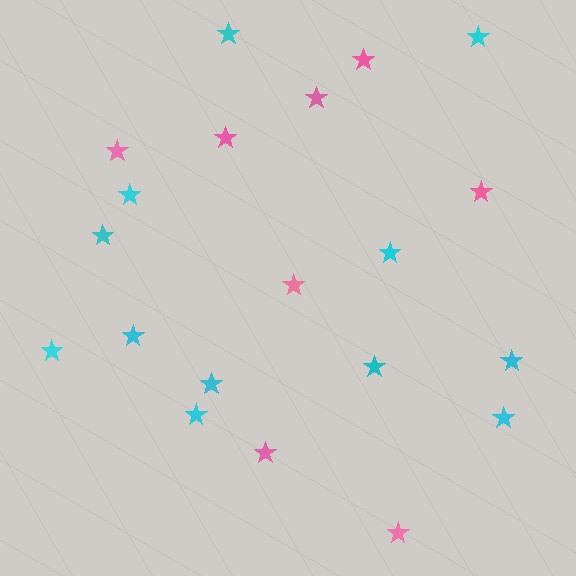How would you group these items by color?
There are 2 groups: one group of cyan stars (12) and one group of pink stars (8).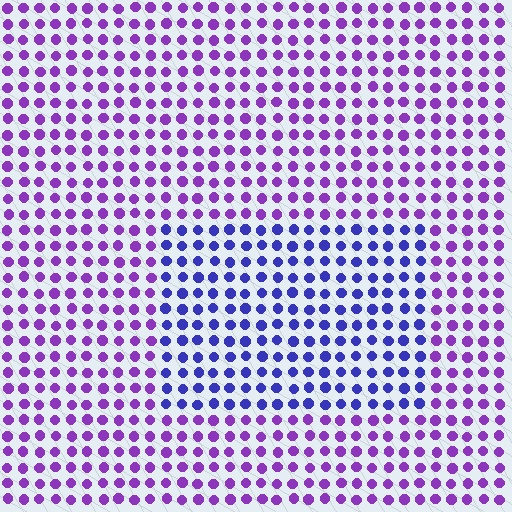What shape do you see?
I see a rectangle.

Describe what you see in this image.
The image is filled with small purple elements in a uniform arrangement. A rectangle-shaped region is visible where the elements are tinted to a slightly different hue, forming a subtle color boundary.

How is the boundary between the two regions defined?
The boundary is defined purely by a slight shift in hue (about 39 degrees). Spacing, size, and orientation are identical on both sides.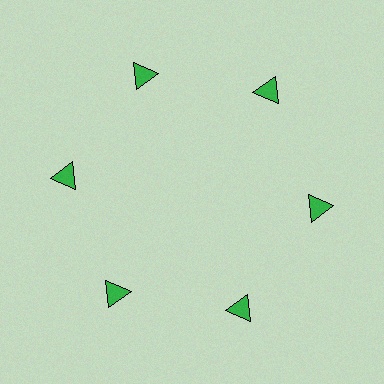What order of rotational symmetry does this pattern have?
This pattern has 6-fold rotational symmetry.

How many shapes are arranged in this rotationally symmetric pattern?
There are 6 shapes, arranged in 6 groups of 1.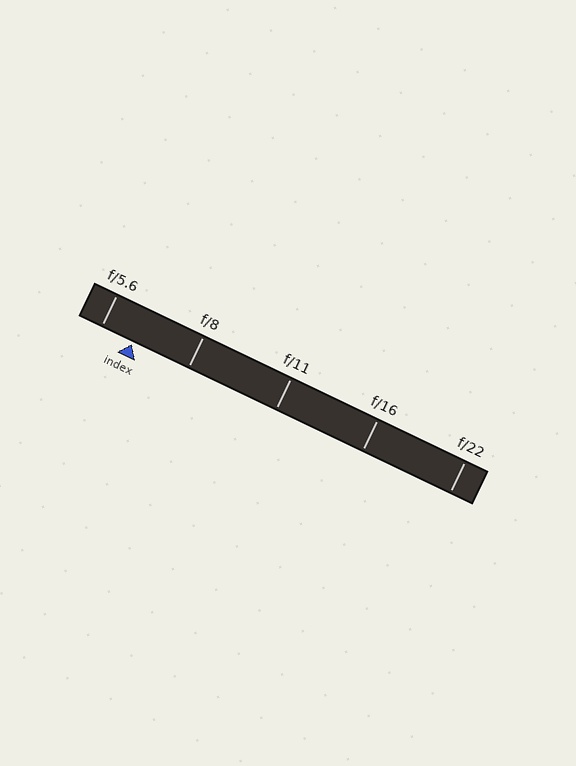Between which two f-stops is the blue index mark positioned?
The index mark is between f/5.6 and f/8.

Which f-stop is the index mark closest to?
The index mark is closest to f/5.6.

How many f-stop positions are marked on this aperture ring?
There are 5 f-stop positions marked.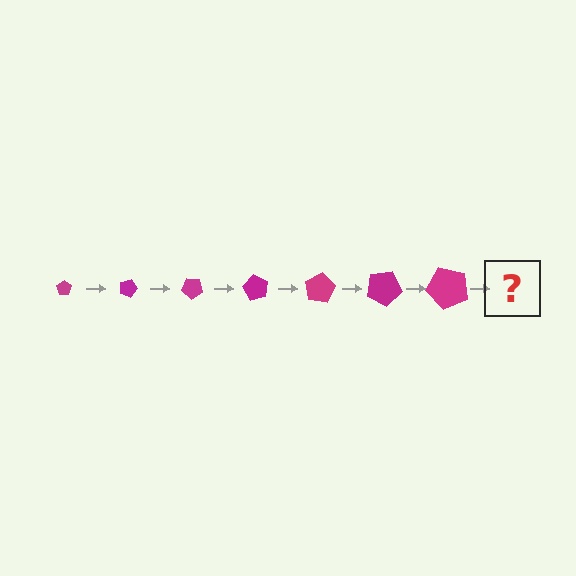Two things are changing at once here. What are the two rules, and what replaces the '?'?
The two rules are that the pentagon grows larger each step and it rotates 20 degrees each step. The '?' should be a pentagon, larger than the previous one and rotated 140 degrees from the start.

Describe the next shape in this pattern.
It should be a pentagon, larger than the previous one and rotated 140 degrees from the start.